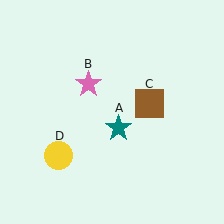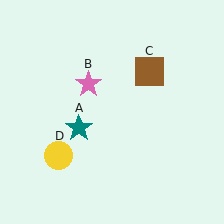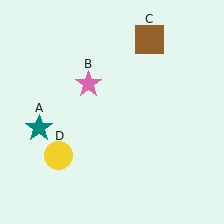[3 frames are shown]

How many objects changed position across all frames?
2 objects changed position: teal star (object A), brown square (object C).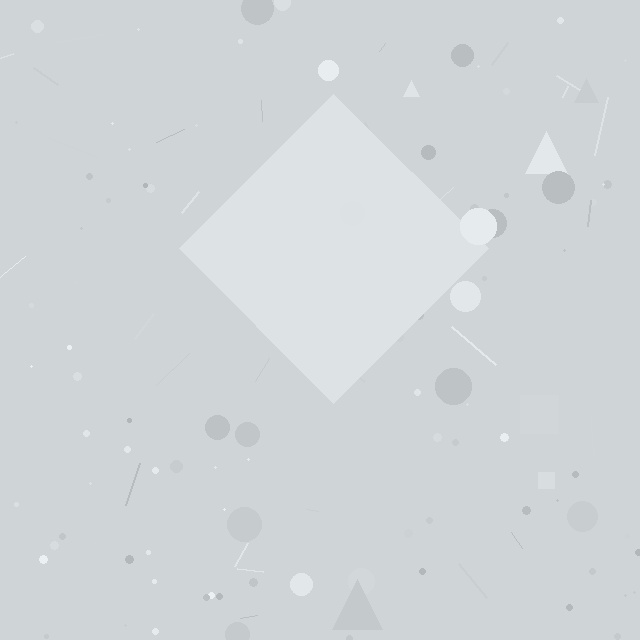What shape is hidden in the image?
A diamond is hidden in the image.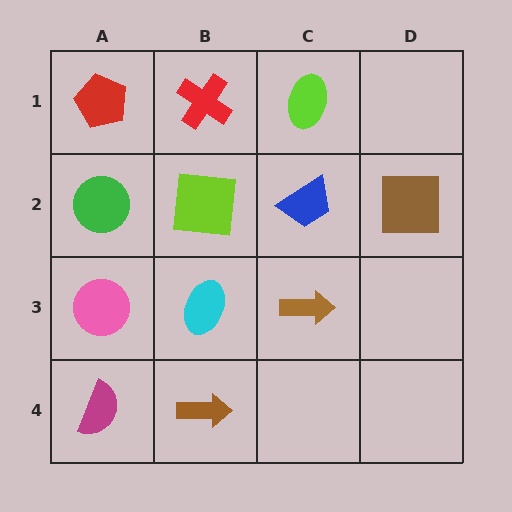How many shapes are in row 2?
4 shapes.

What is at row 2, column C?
A blue trapezoid.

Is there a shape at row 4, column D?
No, that cell is empty.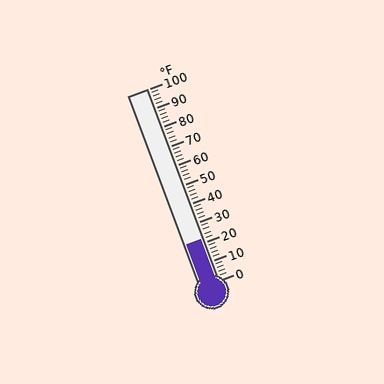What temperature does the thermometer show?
The thermometer shows approximately 22°F.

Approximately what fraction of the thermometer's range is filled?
The thermometer is filled to approximately 20% of its range.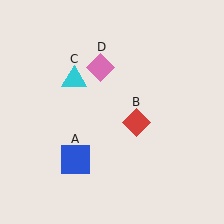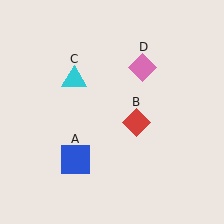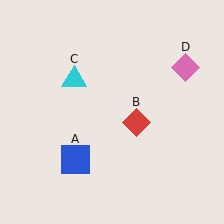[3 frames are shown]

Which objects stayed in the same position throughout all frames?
Blue square (object A) and red diamond (object B) and cyan triangle (object C) remained stationary.